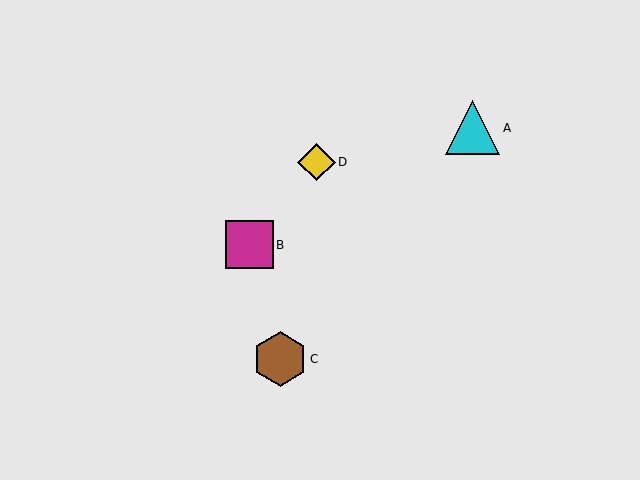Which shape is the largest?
The brown hexagon (labeled C) is the largest.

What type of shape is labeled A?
Shape A is a cyan triangle.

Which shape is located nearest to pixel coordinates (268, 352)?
The brown hexagon (labeled C) at (280, 359) is nearest to that location.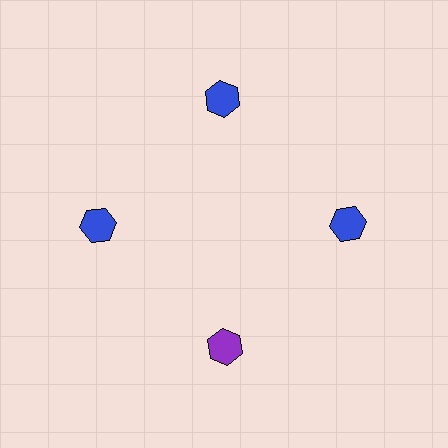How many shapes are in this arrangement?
There are 4 shapes arranged in a ring pattern.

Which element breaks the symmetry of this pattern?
The purple hexagon at roughly the 6 o'clock position breaks the symmetry. All other shapes are blue hexagons.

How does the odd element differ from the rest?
It has a different color: purple instead of blue.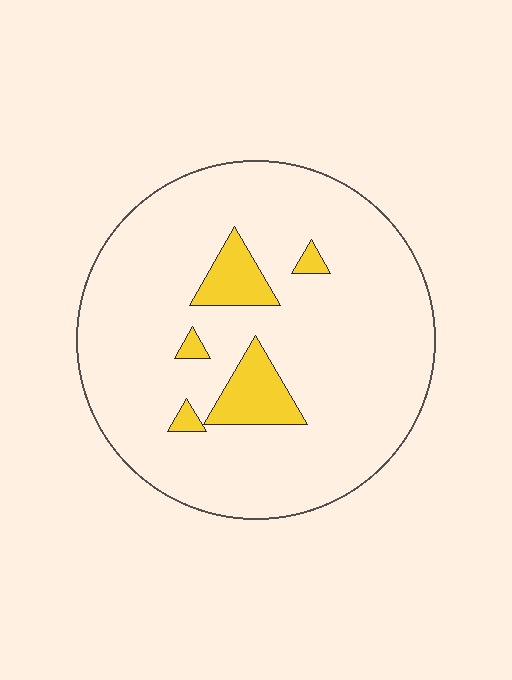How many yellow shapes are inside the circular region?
5.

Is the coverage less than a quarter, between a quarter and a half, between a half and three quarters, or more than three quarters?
Less than a quarter.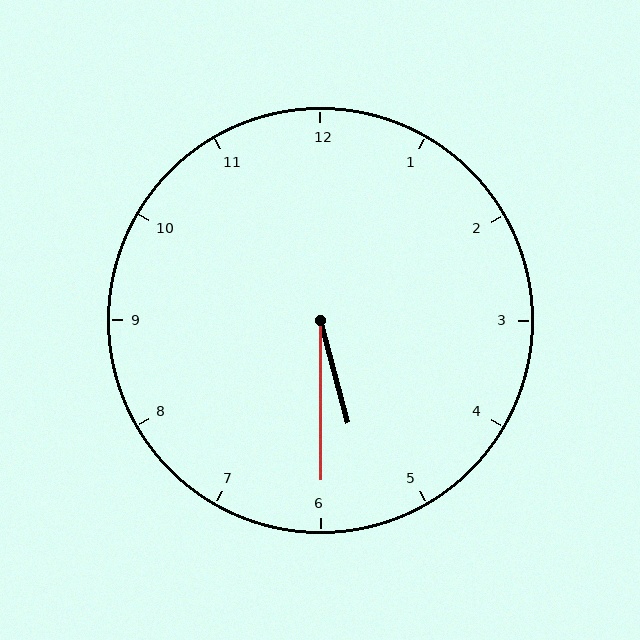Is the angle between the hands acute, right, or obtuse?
It is acute.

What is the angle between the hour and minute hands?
Approximately 15 degrees.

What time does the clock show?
5:30.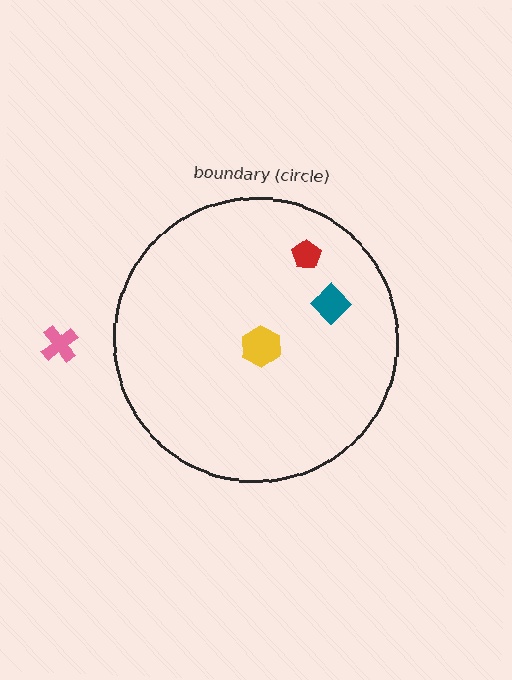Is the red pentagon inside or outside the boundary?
Inside.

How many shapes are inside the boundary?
3 inside, 1 outside.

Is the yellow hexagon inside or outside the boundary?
Inside.